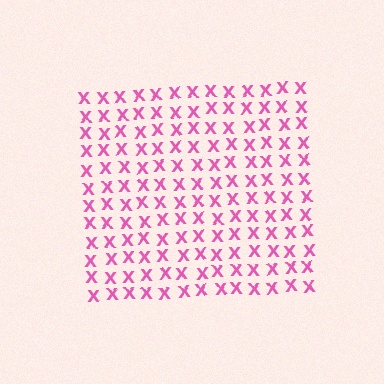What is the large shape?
The large shape is a square.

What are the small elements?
The small elements are letter X's.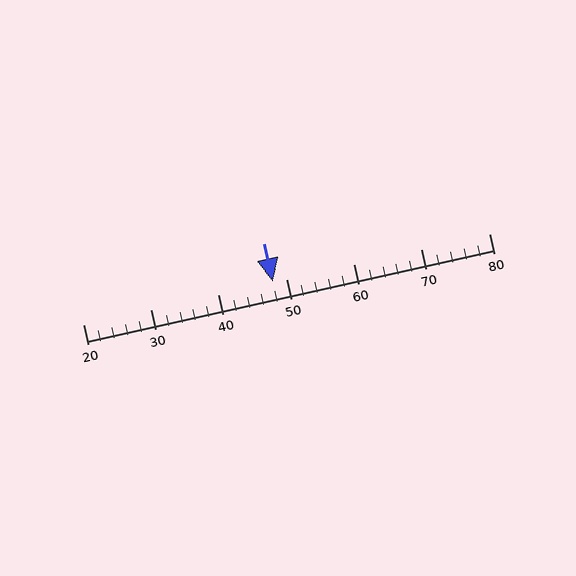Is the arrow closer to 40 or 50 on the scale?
The arrow is closer to 50.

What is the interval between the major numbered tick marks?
The major tick marks are spaced 10 units apart.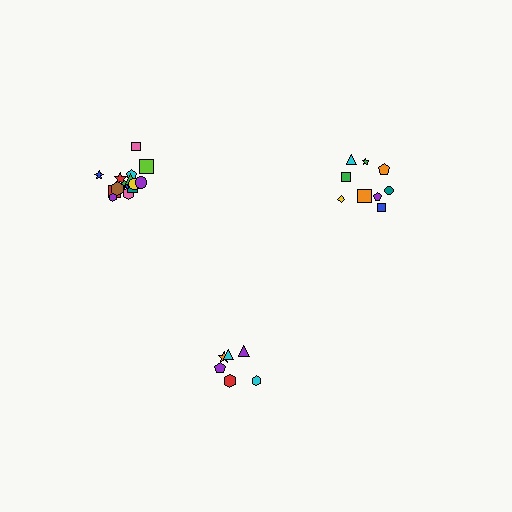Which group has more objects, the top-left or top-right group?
The top-left group.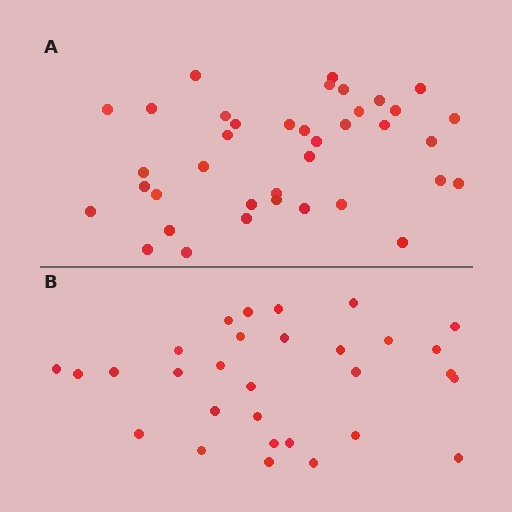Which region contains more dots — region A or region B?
Region A (the top region) has more dots.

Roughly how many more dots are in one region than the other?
Region A has roughly 8 or so more dots than region B.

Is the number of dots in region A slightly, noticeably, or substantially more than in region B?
Region A has noticeably more, but not dramatically so. The ratio is roughly 1.3 to 1.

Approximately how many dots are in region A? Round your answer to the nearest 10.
About 40 dots. (The exact count is 38, which rounds to 40.)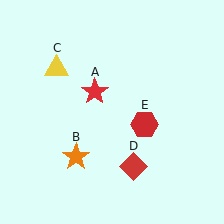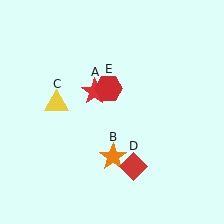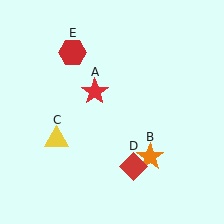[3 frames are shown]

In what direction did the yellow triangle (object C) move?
The yellow triangle (object C) moved down.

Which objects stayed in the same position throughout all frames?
Red star (object A) and red diamond (object D) remained stationary.